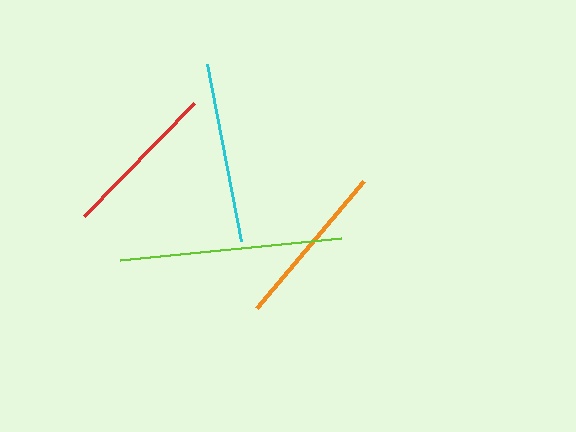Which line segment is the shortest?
The red line is the shortest at approximately 158 pixels.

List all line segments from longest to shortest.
From longest to shortest: lime, cyan, orange, red.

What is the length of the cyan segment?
The cyan segment is approximately 181 pixels long.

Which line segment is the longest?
The lime line is the longest at approximately 222 pixels.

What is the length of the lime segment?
The lime segment is approximately 222 pixels long.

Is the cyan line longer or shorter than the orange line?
The cyan line is longer than the orange line.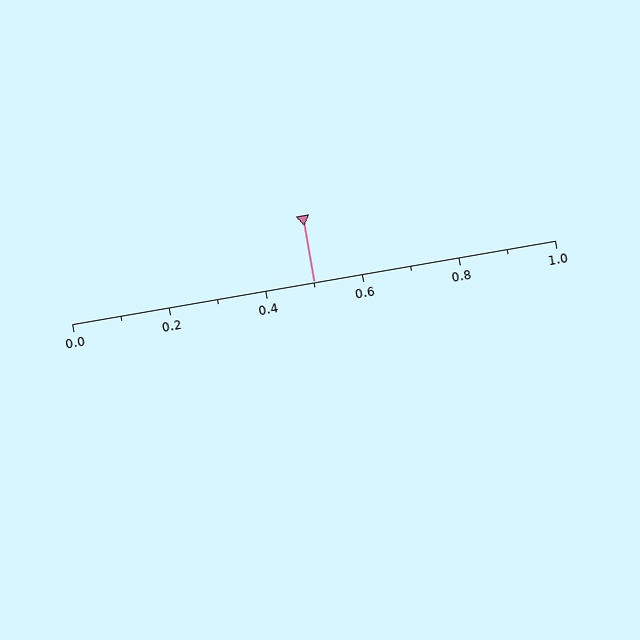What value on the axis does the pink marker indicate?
The marker indicates approximately 0.5.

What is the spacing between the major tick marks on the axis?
The major ticks are spaced 0.2 apart.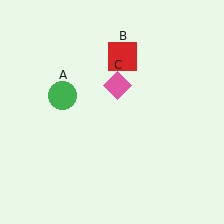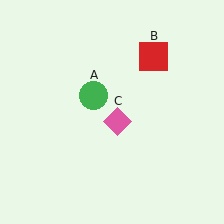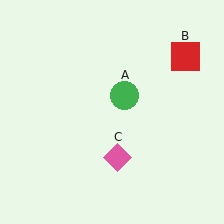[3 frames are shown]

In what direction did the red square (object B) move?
The red square (object B) moved right.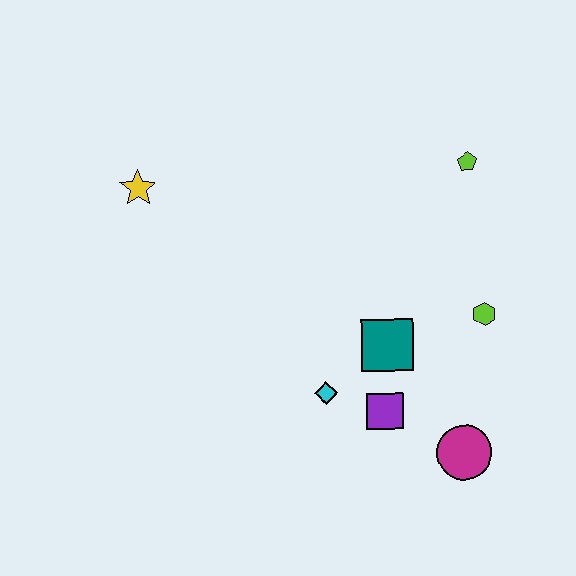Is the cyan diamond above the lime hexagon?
No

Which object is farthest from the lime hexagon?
The yellow star is farthest from the lime hexagon.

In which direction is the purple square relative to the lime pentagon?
The purple square is below the lime pentagon.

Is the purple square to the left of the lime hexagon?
Yes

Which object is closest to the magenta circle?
The purple square is closest to the magenta circle.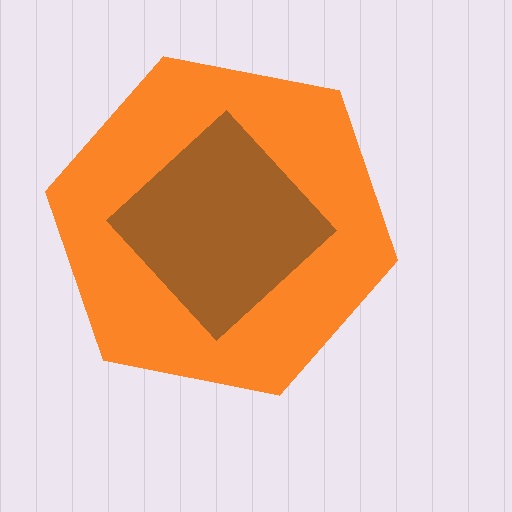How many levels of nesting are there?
2.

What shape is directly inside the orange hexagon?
The brown diamond.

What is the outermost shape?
The orange hexagon.